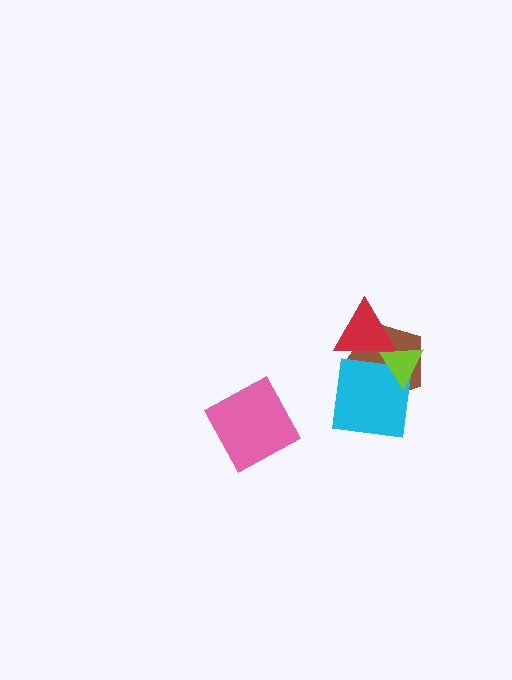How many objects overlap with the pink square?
0 objects overlap with the pink square.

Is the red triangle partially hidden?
Yes, it is partially covered by another shape.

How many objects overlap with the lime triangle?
3 objects overlap with the lime triangle.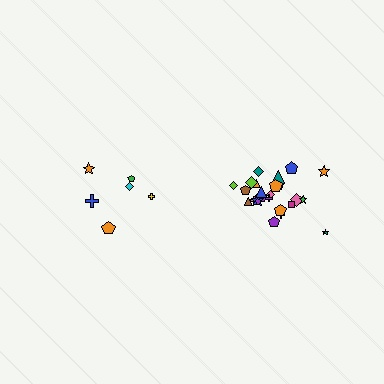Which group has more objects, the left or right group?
The right group.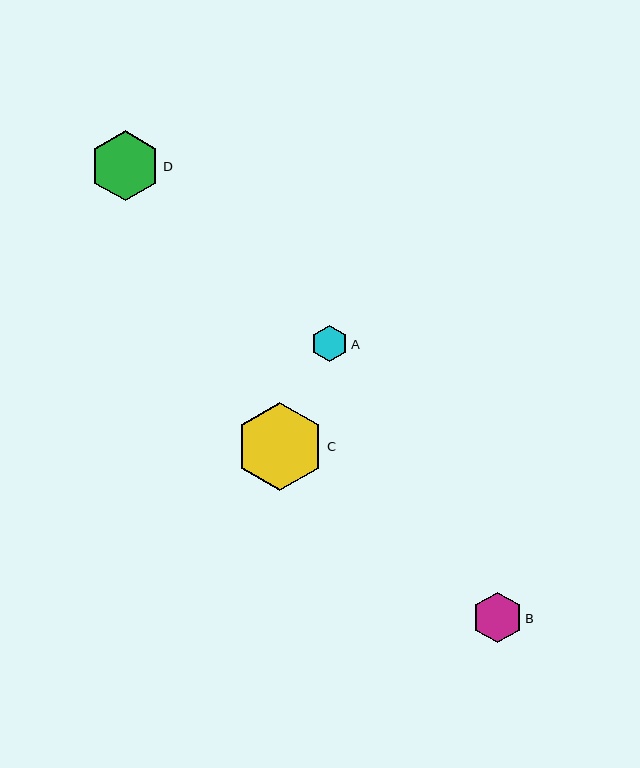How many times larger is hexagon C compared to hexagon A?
Hexagon C is approximately 2.4 times the size of hexagon A.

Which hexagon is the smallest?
Hexagon A is the smallest with a size of approximately 37 pixels.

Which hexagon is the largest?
Hexagon C is the largest with a size of approximately 88 pixels.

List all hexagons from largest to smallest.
From largest to smallest: C, D, B, A.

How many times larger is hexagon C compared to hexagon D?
Hexagon C is approximately 1.3 times the size of hexagon D.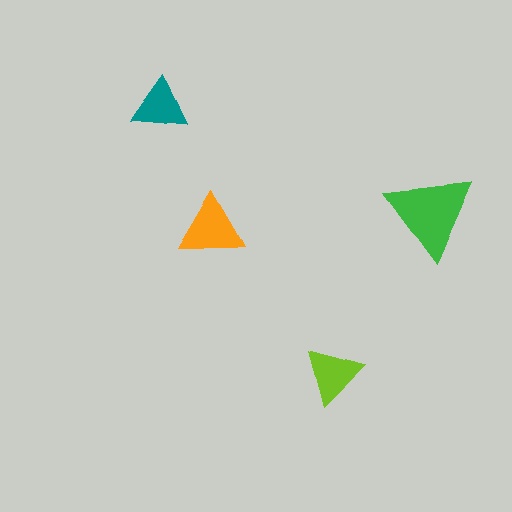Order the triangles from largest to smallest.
the green one, the orange one, the lime one, the teal one.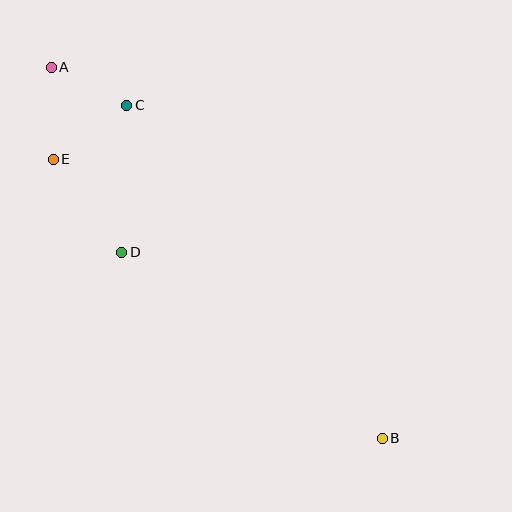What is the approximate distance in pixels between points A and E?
The distance between A and E is approximately 92 pixels.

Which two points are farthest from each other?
Points A and B are farthest from each other.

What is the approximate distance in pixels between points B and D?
The distance between B and D is approximately 320 pixels.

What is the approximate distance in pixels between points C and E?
The distance between C and E is approximately 91 pixels.